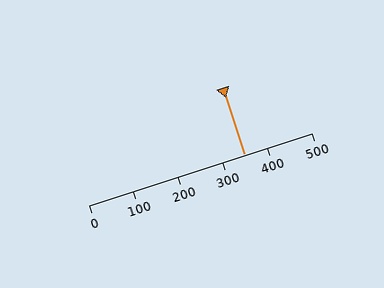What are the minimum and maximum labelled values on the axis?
The axis runs from 0 to 500.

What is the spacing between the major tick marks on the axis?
The major ticks are spaced 100 apart.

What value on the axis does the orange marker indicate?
The marker indicates approximately 350.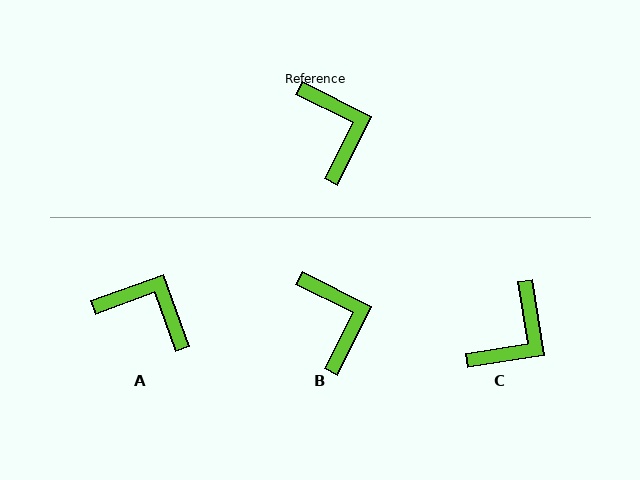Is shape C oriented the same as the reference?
No, it is off by about 55 degrees.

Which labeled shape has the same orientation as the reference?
B.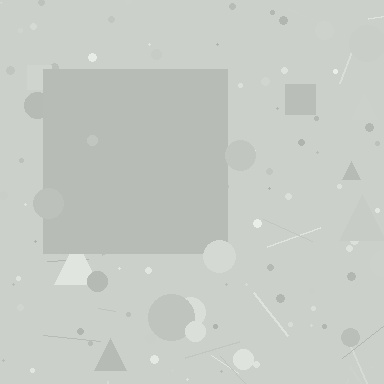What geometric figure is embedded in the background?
A square is embedded in the background.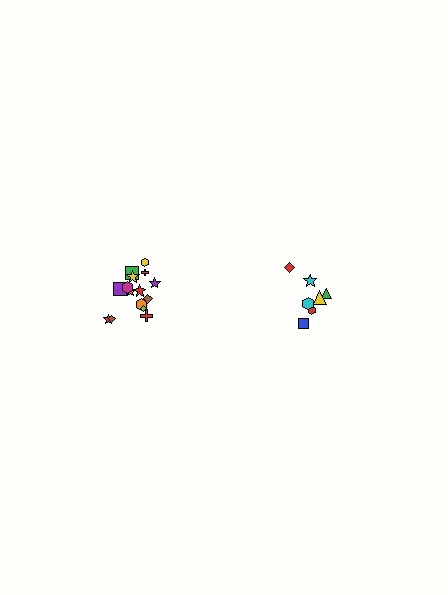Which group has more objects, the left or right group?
The left group.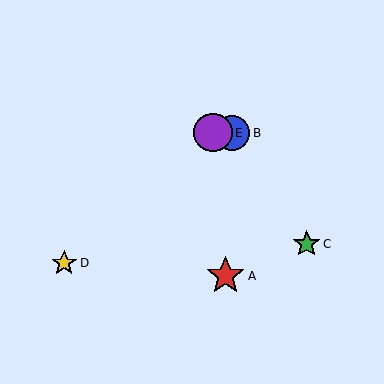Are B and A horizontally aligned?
No, B is at y≈133 and A is at y≈276.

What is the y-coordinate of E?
Object E is at y≈133.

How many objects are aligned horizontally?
2 objects (B, E) are aligned horizontally.